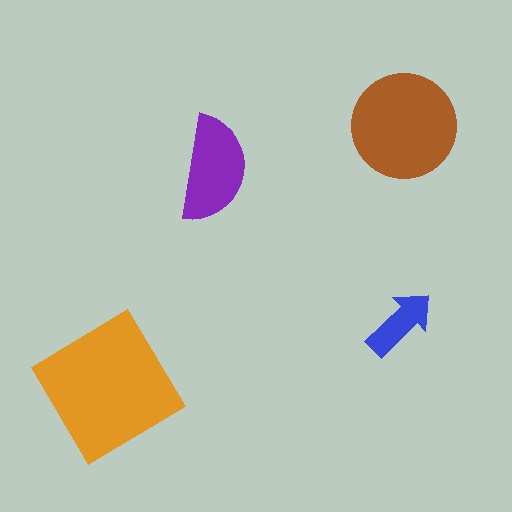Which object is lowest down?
The orange diamond is bottommost.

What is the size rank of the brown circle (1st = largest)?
2nd.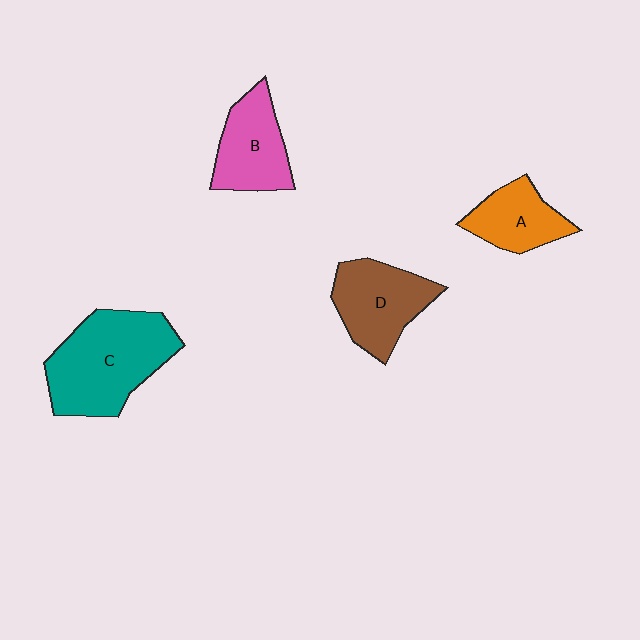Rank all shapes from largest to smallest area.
From largest to smallest: C (teal), D (brown), B (pink), A (orange).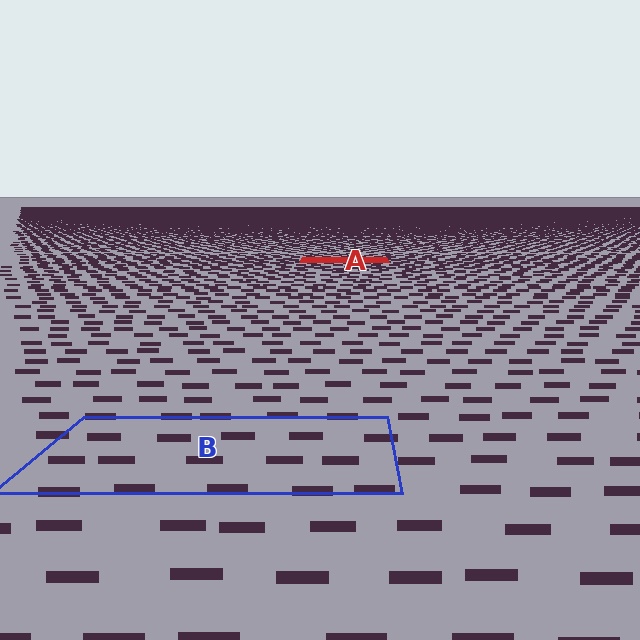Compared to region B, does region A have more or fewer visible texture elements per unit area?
Region A has more texture elements per unit area — they are packed more densely because it is farther away.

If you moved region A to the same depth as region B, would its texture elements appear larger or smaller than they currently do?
They would appear larger. At a closer depth, the same texture elements are projected at a bigger on-screen size.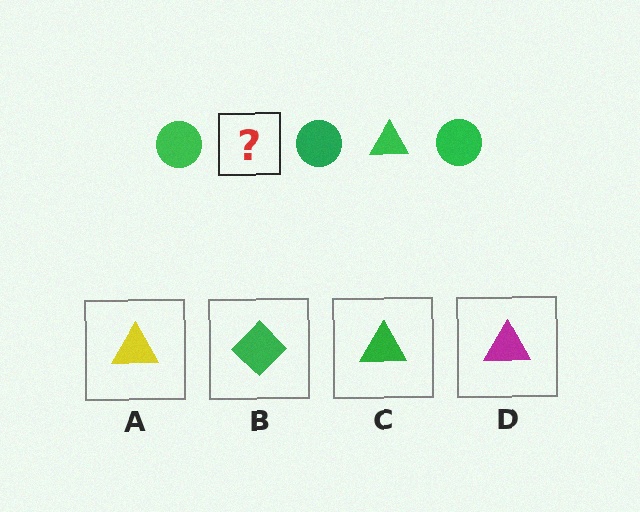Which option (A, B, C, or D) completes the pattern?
C.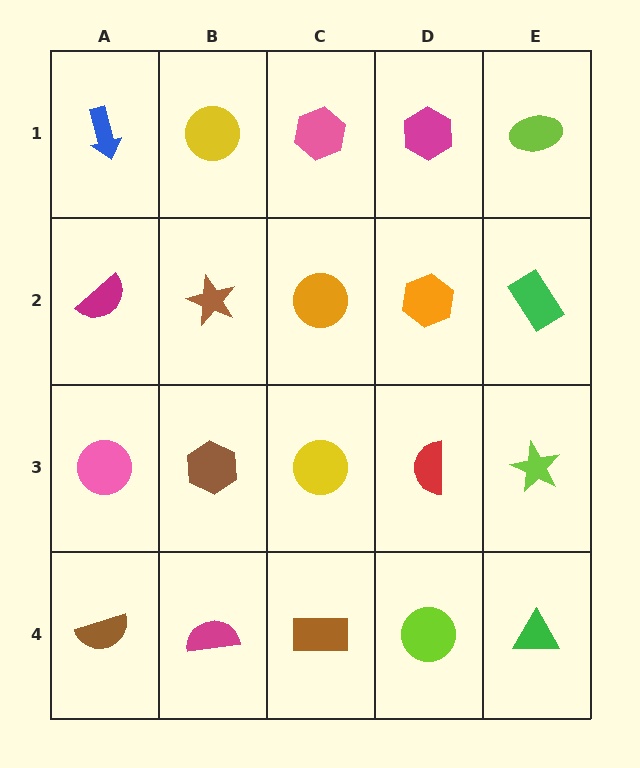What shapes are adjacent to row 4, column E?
A lime star (row 3, column E), a lime circle (row 4, column D).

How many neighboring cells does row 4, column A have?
2.